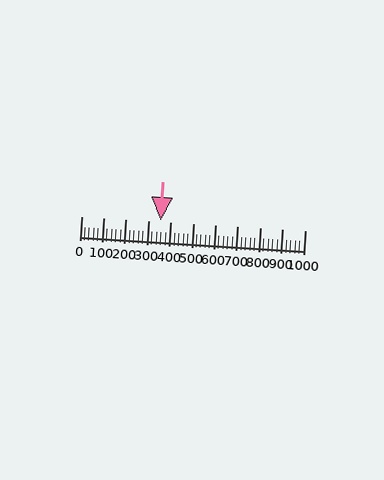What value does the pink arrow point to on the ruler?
The pink arrow points to approximately 356.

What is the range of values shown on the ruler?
The ruler shows values from 0 to 1000.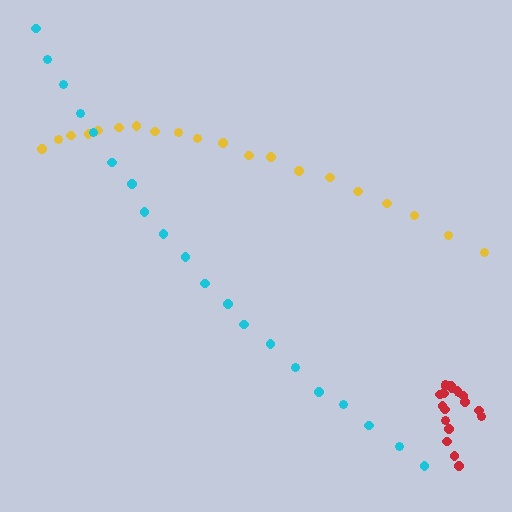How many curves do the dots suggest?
There are 3 distinct paths.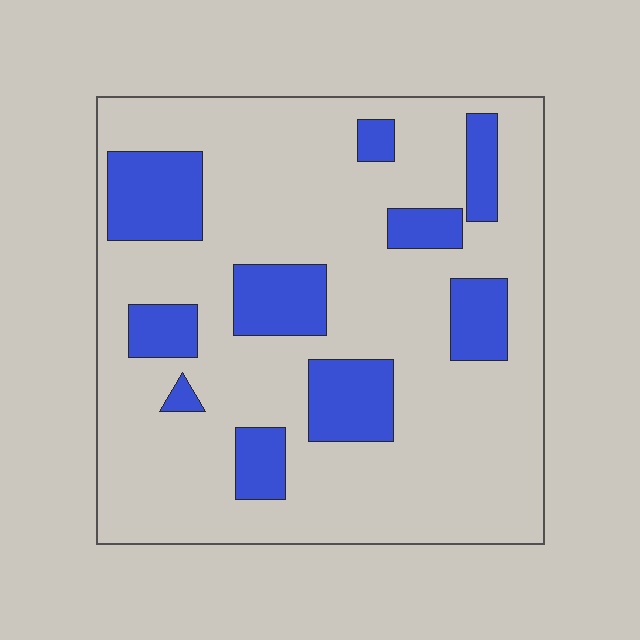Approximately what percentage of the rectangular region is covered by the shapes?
Approximately 20%.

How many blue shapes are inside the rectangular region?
10.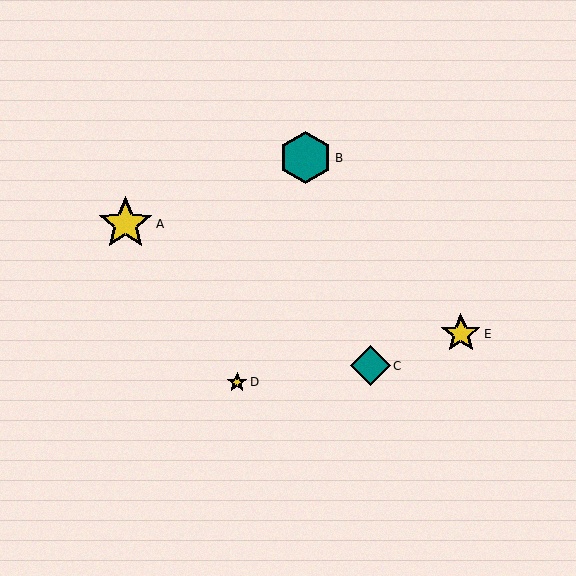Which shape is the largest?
The yellow star (labeled A) is the largest.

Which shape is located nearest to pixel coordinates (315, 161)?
The teal hexagon (labeled B) at (305, 158) is nearest to that location.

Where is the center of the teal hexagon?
The center of the teal hexagon is at (305, 158).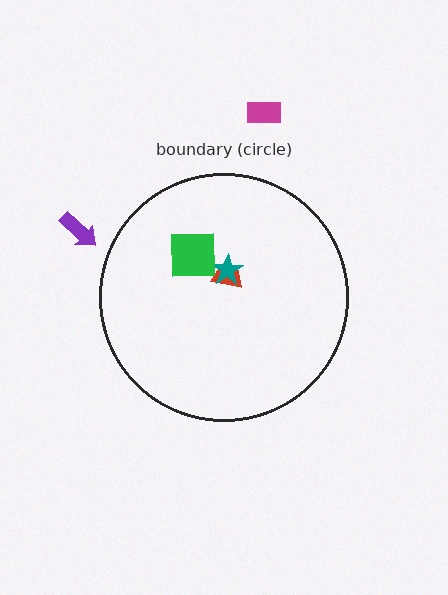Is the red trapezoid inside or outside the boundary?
Inside.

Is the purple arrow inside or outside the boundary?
Outside.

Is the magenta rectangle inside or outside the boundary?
Outside.